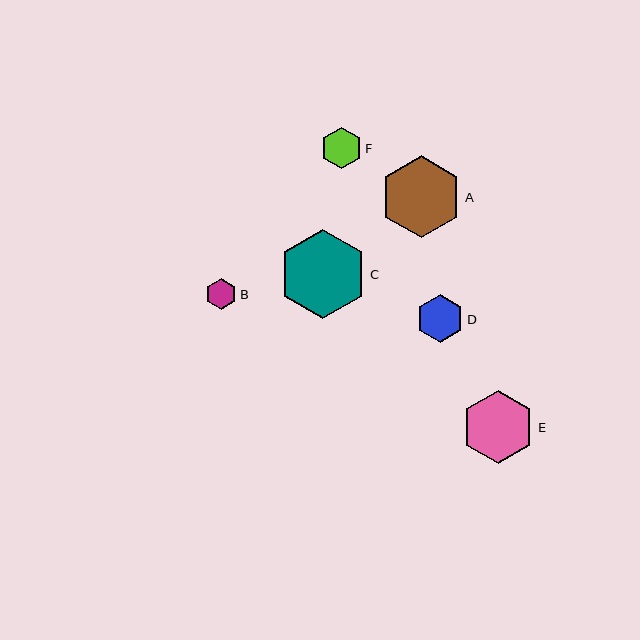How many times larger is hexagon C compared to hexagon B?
Hexagon C is approximately 2.8 times the size of hexagon B.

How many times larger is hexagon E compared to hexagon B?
Hexagon E is approximately 2.4 times the size of hexagon B.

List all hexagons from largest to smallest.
From largest to smallest: C, A, E, D, F, B.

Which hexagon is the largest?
Hexagon C is the largest with a size of approximately 88 pixels.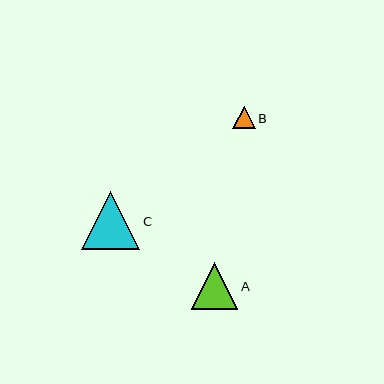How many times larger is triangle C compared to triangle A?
Triangle C is approximately 1.2 times the size of triangle A.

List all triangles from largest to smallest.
From largest to smallest: C, A, B.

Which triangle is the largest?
Triangle C is the largest with a size of approximately 58 pixels.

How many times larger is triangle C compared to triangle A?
Triangle C is approximately 1.2 times the size of triangle A.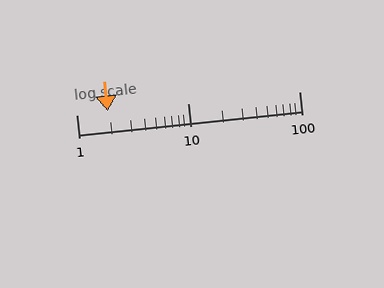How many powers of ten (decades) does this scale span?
The scale spans 2 decades, from 1 to 100.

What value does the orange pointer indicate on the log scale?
The pointer indicates approximately 1.9.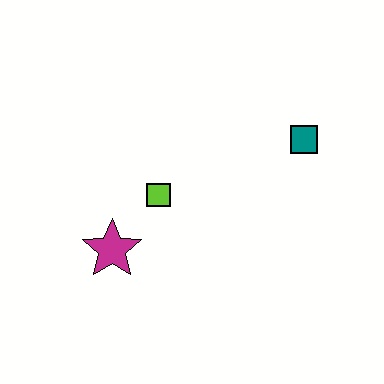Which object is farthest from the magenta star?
The teal square is farthest from the magenta star.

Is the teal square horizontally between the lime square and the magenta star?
No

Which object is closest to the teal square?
The lime square is closest to the teal square.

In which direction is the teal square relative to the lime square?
The teal square is to the right of the lime square.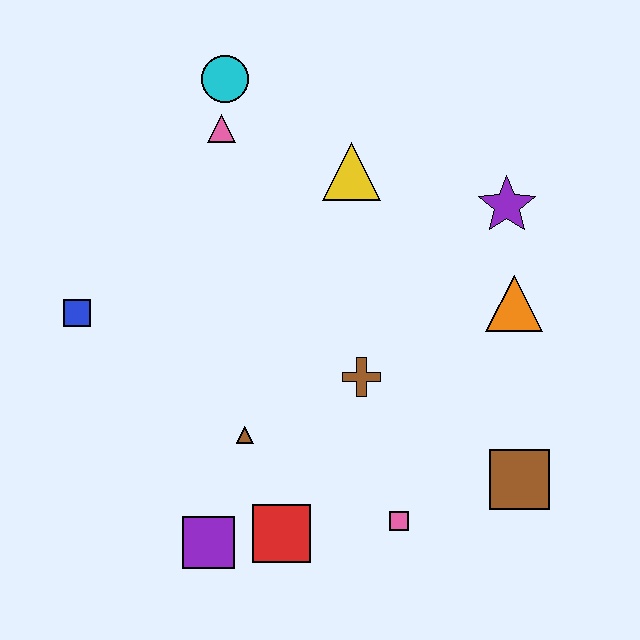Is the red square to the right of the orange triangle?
No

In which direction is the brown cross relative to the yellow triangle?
The brown cross is below the yellow triangle.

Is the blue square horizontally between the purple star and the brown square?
No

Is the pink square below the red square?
No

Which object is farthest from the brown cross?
The cyan circle is farthest from the brown cross.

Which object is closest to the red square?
The purple square is closest to the red square.